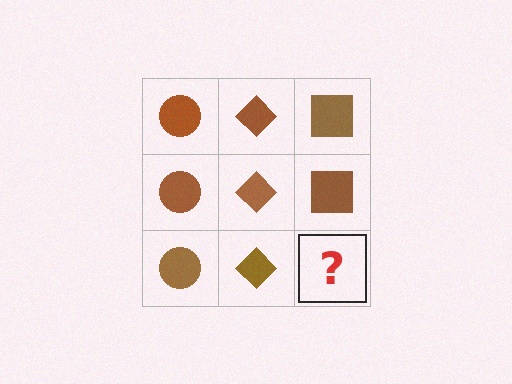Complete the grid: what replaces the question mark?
The question mark should be replaced with a brown square.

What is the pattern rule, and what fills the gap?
The rule is that each column has a consistent shape. The gap should be filled with a brown square.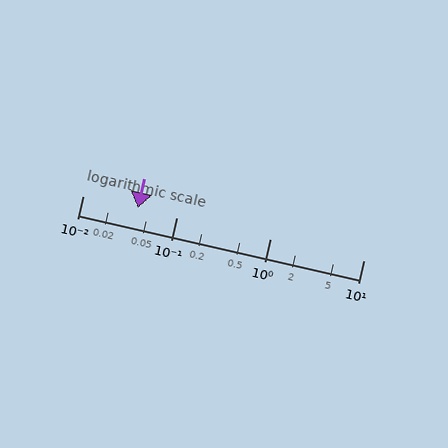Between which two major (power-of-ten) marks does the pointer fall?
The pointer is between 0.01 and 0.1.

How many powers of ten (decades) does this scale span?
The scale spans 3 decades, from 0.01 to 10.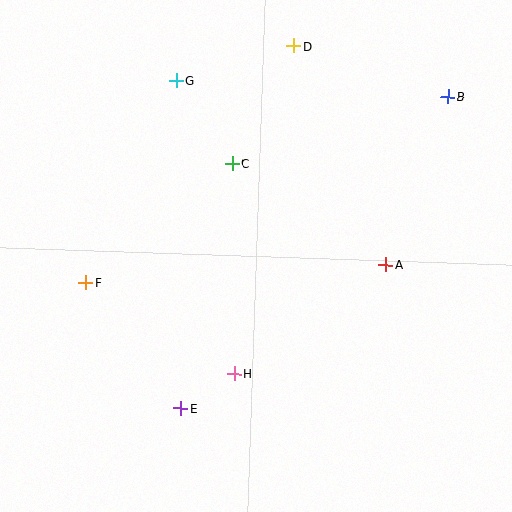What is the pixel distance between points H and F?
The distance between H and F is 174 pixels.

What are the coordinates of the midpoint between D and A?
The midpoint between D and A is at (340, 155).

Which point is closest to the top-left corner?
Point G is closest to the top-left corner.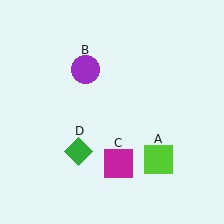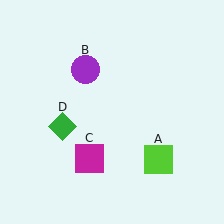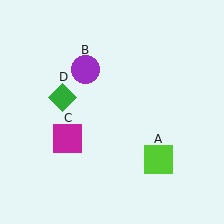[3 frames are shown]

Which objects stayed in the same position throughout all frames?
Lime square (object A) and purple circle (object B) remained stationary.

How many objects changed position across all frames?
2 objects changed position: magenta square (object C), green diamond (object D).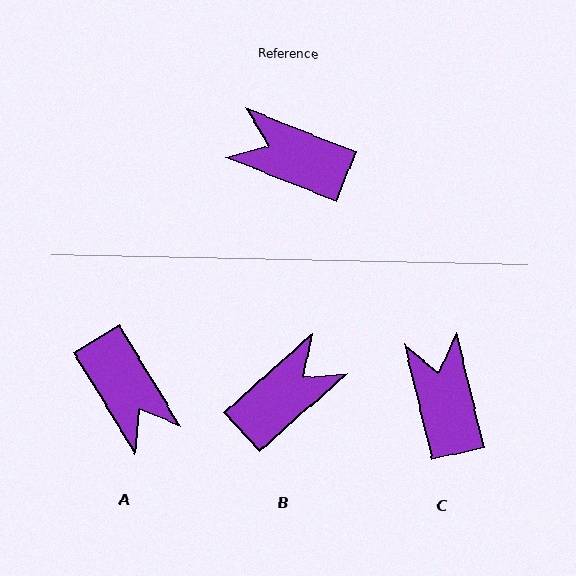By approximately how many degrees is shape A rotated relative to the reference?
Approximately 143 degrees counter-clockwise.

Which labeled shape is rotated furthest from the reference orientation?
A, about 143 degrees away.